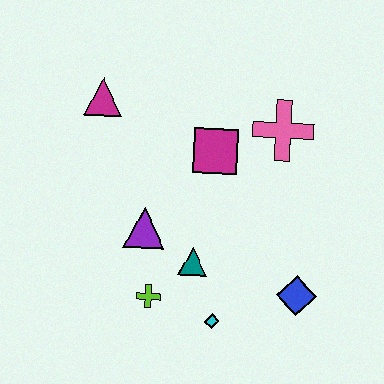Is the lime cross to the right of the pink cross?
No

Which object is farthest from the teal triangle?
The magenta triangle is farthest from the teal triangle.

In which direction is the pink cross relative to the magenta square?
The pink cross is to the right of the magenta square.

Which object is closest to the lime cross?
The teal triangle is closest to the lime cross.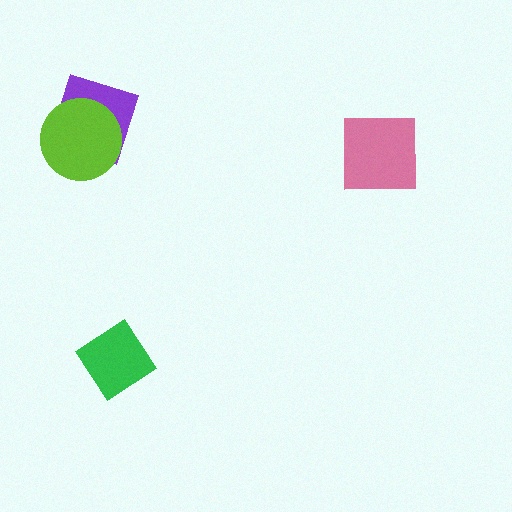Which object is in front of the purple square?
The lime circle is in front of the purple square.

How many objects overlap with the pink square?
0 objects overlap with the pink square.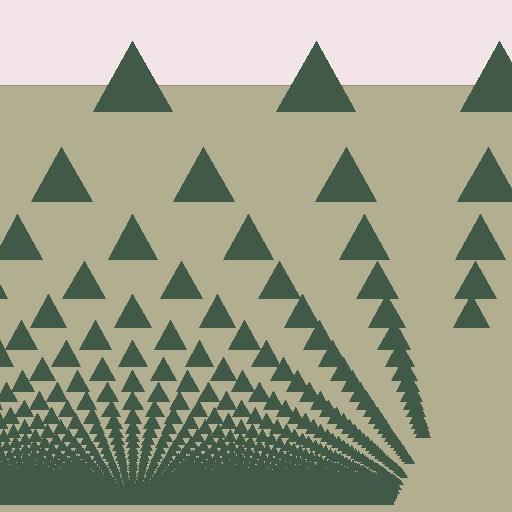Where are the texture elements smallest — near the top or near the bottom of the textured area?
Near the bottom.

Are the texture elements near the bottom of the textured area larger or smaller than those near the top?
Smaller. The gradient is inverted — elements near the bottom are smaller and denser.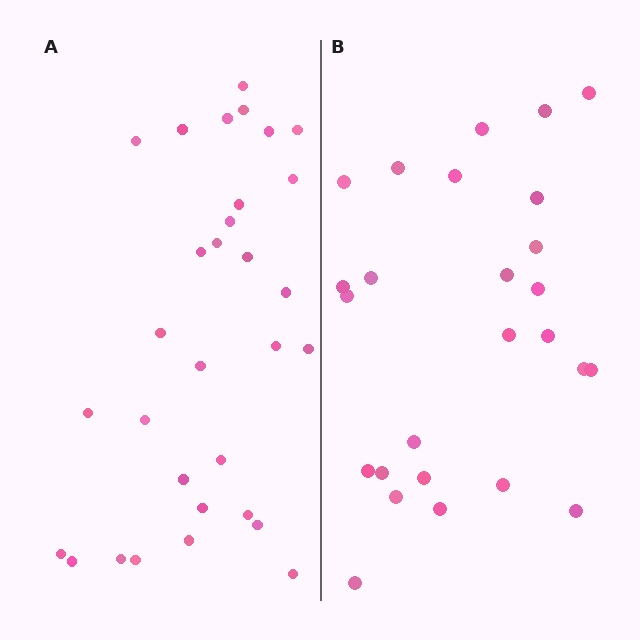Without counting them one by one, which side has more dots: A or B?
Region A (the left region) has more dots.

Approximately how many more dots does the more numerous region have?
Region A has about 5 more dots than region B.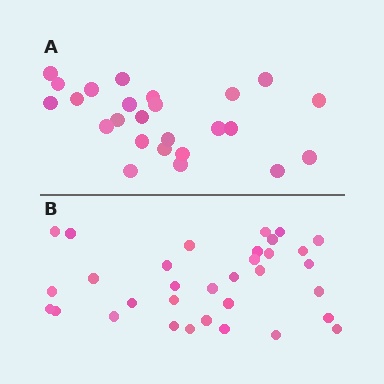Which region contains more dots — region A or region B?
Region B (the bottom region) has more dots.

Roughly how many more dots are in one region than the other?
Region B has roughly 8 or so more dots than region A.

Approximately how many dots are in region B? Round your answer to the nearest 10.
About 30 dots. (The exact count is 33, which rounds to 30.)